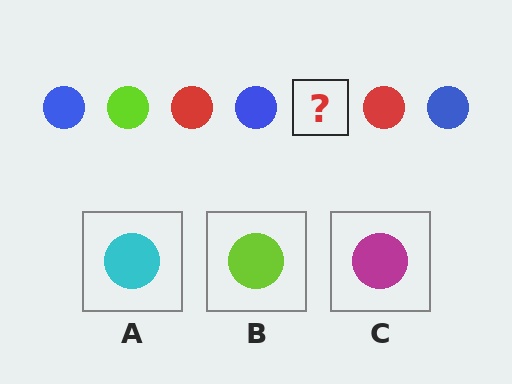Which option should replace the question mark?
Option B.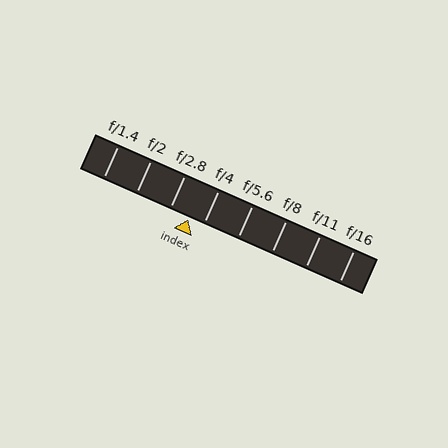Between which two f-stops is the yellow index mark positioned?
The index mark is between f/2.8 and f/4.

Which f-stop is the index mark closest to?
The index mark is closest to f/4.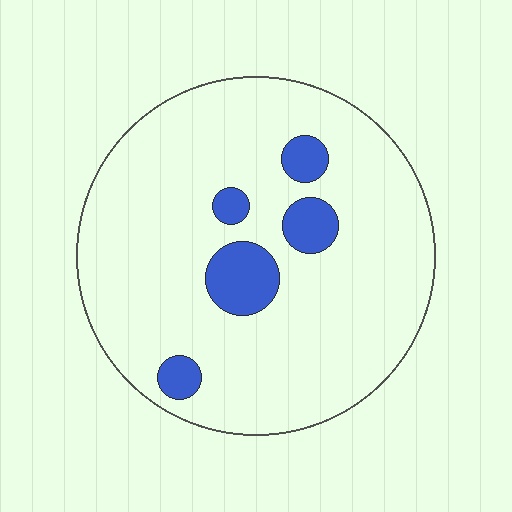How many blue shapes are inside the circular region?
5.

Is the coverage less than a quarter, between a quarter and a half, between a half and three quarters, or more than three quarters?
Less than a quarter.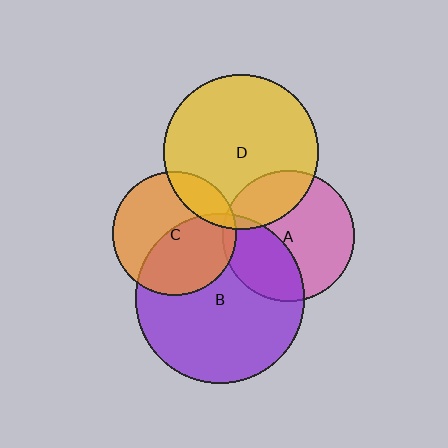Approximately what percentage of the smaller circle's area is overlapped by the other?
Approximately 35%.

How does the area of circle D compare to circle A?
Approximately 1.4 times.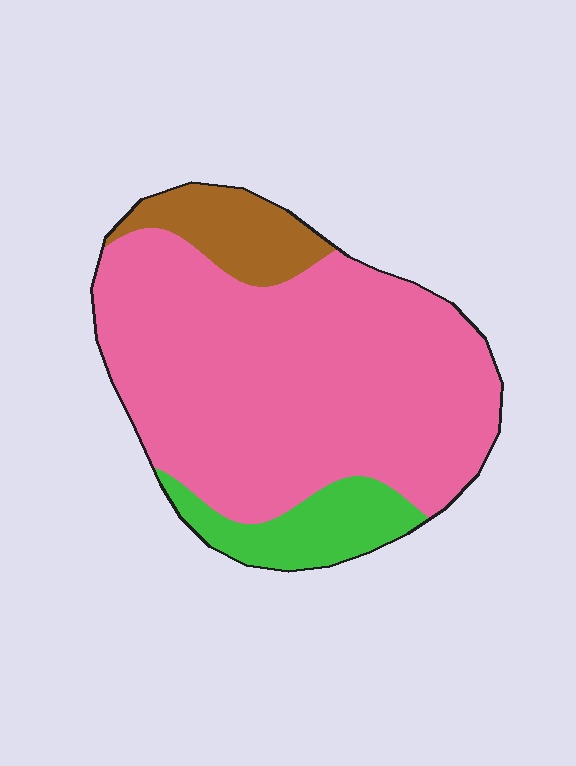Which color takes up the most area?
Pink, at roughly 75%.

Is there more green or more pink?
Pink.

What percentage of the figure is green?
Green covers roughly 10% of the figure.